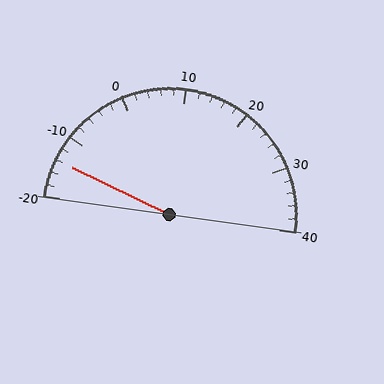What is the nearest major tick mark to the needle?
The nearest major tick mark is -10.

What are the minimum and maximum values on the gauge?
The gauge ranges from -20 to 40.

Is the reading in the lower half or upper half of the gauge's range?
The reading is in the lower half of the range (-20 to 40).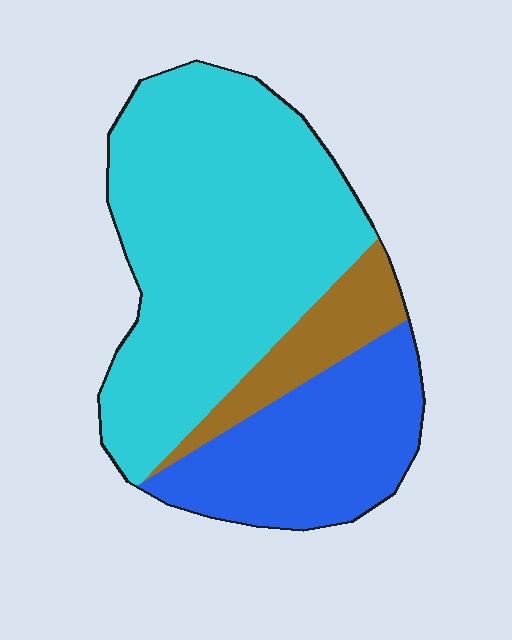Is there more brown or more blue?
Blue.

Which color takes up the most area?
Cyan, at roughly 60%.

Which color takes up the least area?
Brown, at roughly 10%.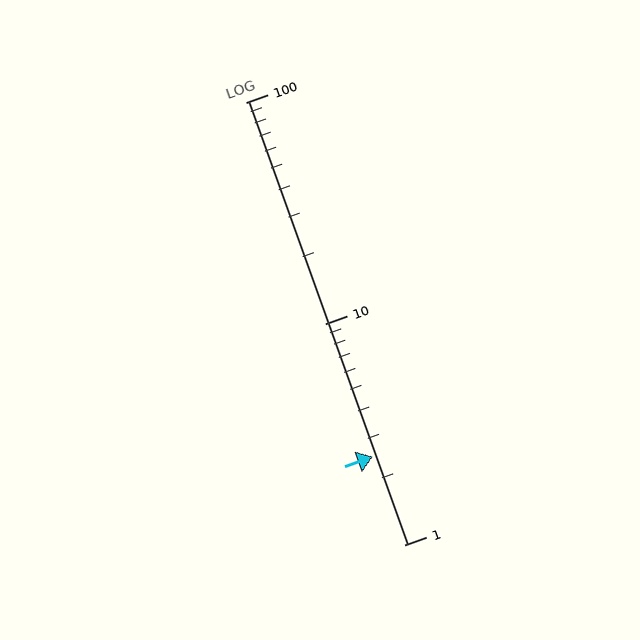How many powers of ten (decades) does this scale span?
The scale spans 2 decades, from 1 to 100.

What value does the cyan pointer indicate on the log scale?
The pointer indicates approximately 2.5.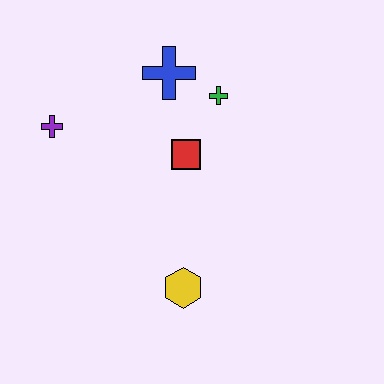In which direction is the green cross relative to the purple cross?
The green cross is to the right of the purple cross.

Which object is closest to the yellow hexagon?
The red square is closest to the yellow hexagon.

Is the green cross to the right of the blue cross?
Yes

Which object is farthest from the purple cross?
The yellow hexagon is farthest from the purple cross.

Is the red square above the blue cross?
No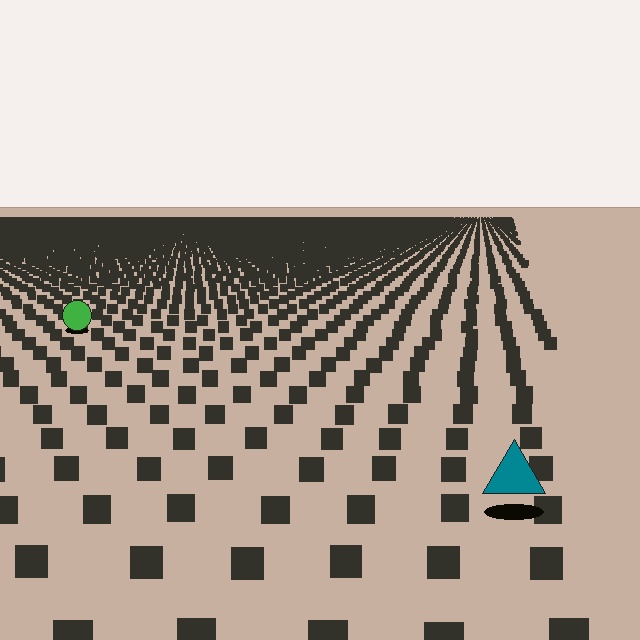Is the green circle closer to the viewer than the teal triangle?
No. The teal triangle is closer — you can tell from the texture gradient: the ground texture is coarser near it.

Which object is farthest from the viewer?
The green circle is farthest from the viewer. It appears smaller and the ground texture around it is denser.